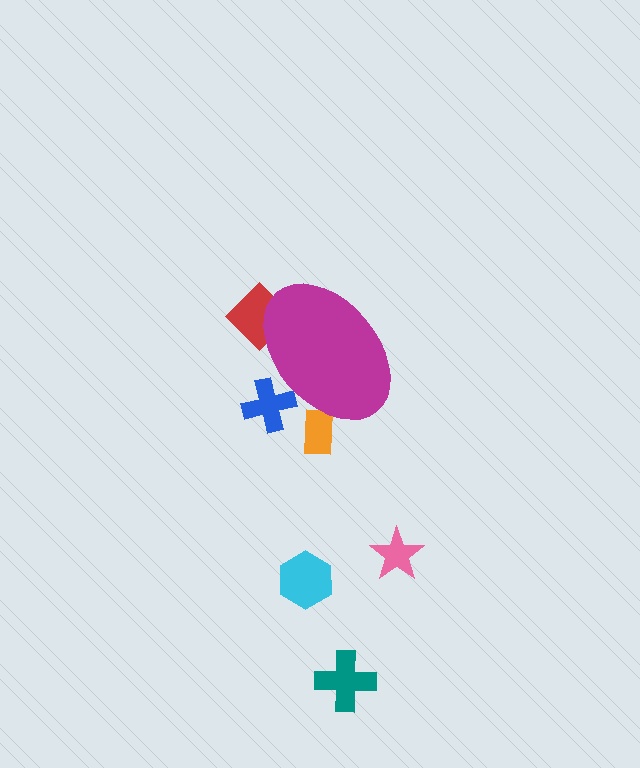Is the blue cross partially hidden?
Yes, the blue cross is partially hidden behind the magenta ellipse.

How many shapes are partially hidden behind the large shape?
3 shapes are partially hidden.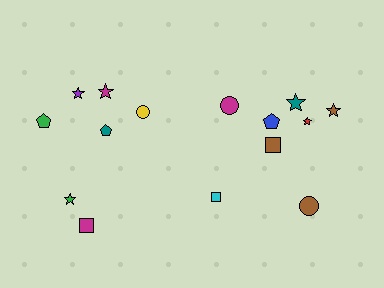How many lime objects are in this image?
There are no lime objects.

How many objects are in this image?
There are 15 objects.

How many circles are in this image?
There are 3 circles.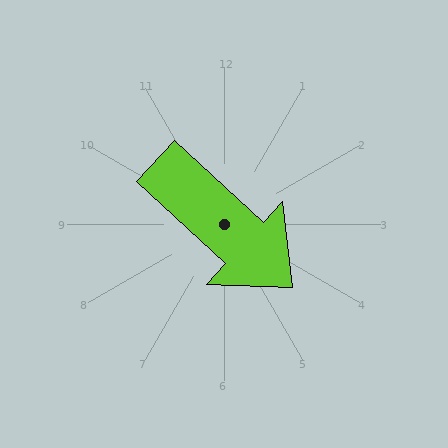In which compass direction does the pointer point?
Southeast.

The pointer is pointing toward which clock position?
Roughly 4 o'clock.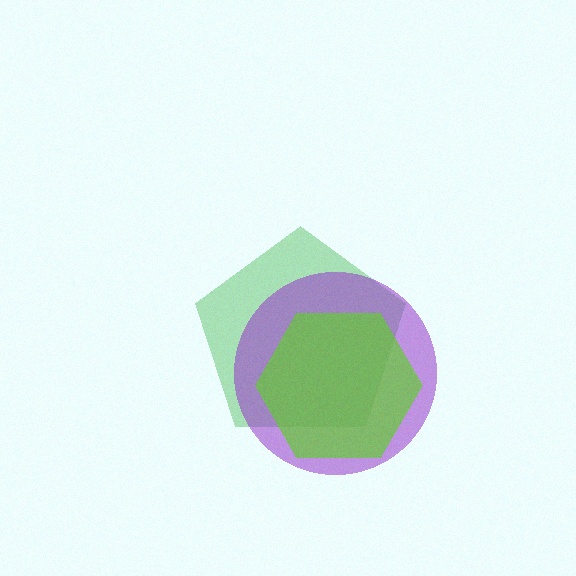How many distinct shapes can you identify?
There are 3 distinct shapes: a green pentagon, a purple circle, a lime hexagon.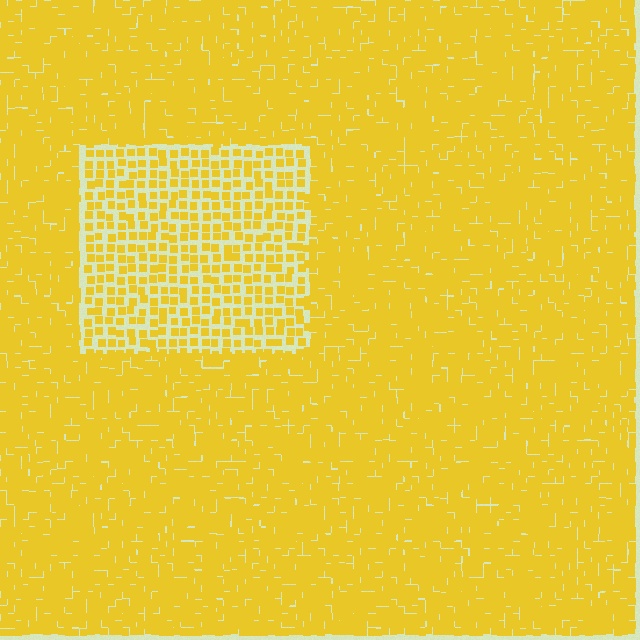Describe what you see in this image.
The image contains small yellow elements arranged at two different densities. A rectangle-shaped region is visible where the elements are less densely packed than the surrounding area.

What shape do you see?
I see a rectangle.